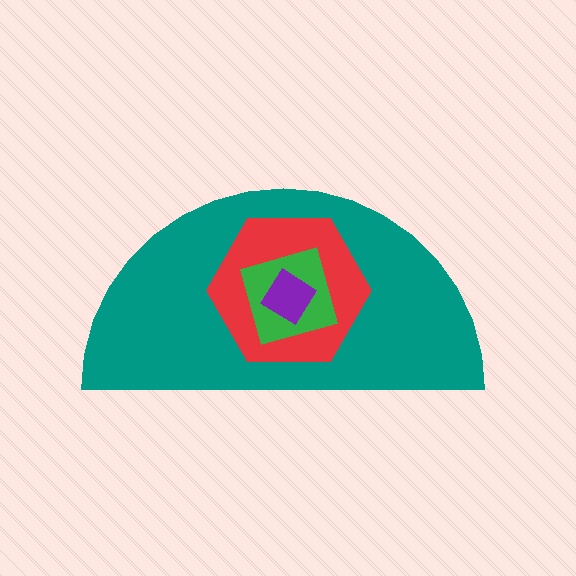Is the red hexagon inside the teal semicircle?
Yes.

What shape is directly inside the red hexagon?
The green diamond.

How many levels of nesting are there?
4.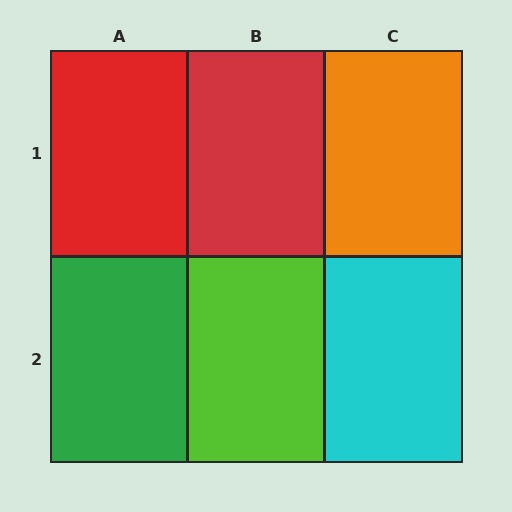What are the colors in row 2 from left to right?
Green, lime, cyan.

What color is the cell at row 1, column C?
Orange.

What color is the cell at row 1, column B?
Red.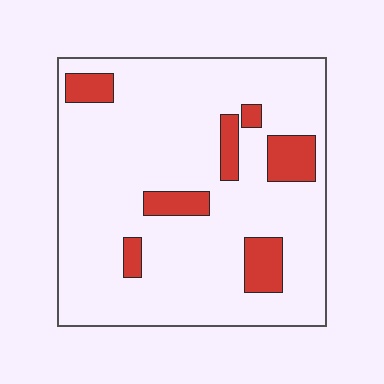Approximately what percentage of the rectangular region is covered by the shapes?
Approximately 15%.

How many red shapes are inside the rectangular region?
7.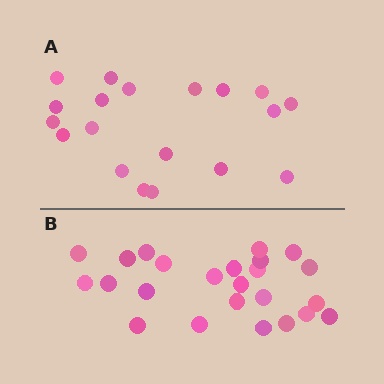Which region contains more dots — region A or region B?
Region B (the bottom region) has more dots.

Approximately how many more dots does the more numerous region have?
Region B has about 5 more dots than region A.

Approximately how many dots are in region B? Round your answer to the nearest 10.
About 20 dots. (The exact count is 24, which rounds to 20.)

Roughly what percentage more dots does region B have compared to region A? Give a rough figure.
About 25% more.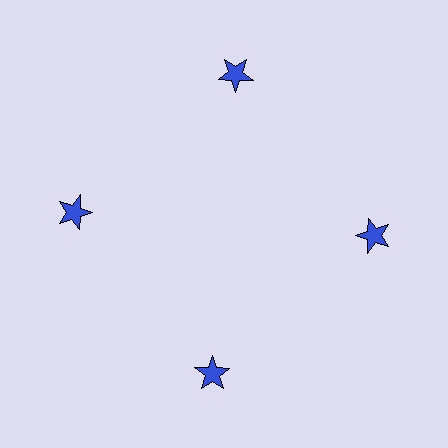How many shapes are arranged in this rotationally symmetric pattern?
There are 4 shapes, arranged in 4 groups of 1.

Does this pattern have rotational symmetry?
Yes, this pattern has 4-fold rotational symmetry. It looks the same after rotating 90 degrees around the center.